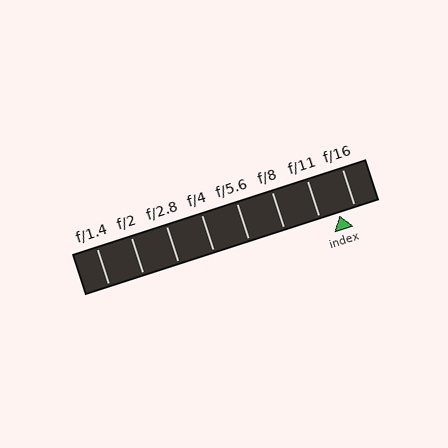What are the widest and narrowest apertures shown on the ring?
The widest aperture shown is f/1.4 and the narrowest is f/16.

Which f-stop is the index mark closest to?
The index mark is closest to f/16.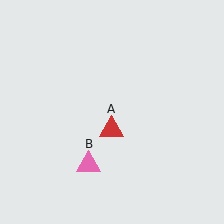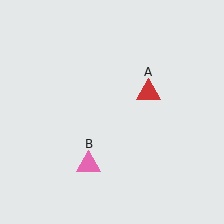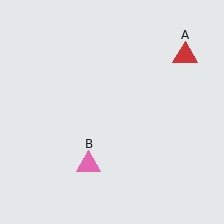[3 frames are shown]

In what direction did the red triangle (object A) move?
The red triangle (object A) moved up and to the right.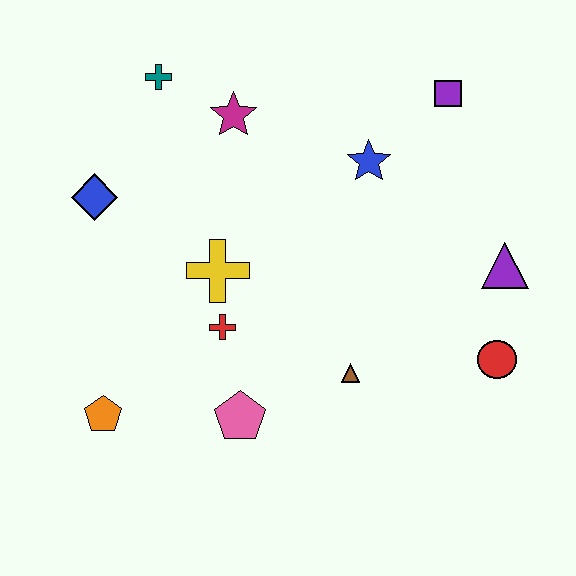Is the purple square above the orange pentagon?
Yes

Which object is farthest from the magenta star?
The red circle is farthest from the magenta star.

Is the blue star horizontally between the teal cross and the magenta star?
No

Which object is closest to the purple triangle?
The red circle is closest to the purple triangle.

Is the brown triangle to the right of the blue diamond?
Yes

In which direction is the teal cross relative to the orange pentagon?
The teal cross is above the orange pentagon.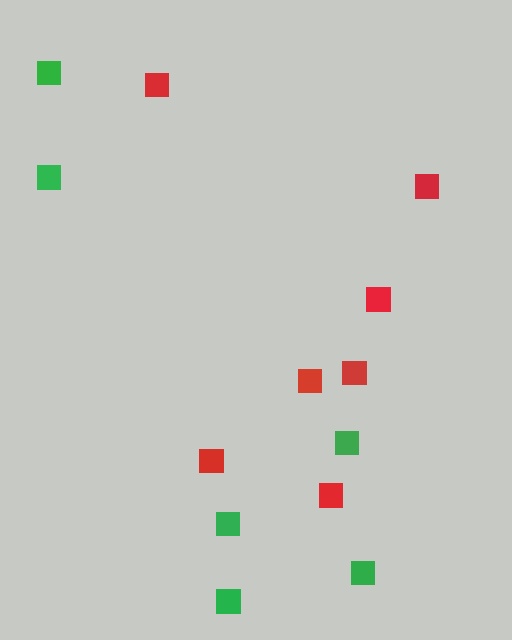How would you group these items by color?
There are 2 groups: one group of red squares (7) and one group of green squares (6).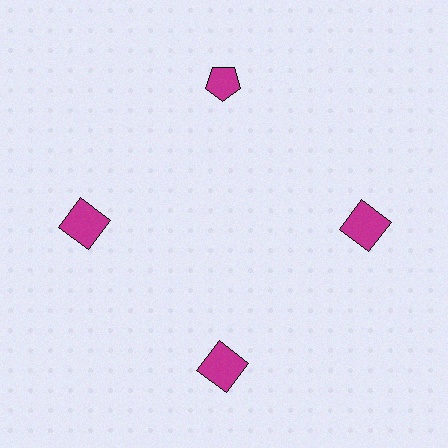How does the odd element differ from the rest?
It has a different shape: pentagon instead of square.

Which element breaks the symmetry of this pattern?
The magenta pentagon at roughly the 12 o'clock position breaks the symmetry. All other shapes are magenta squares.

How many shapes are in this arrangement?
There are 4 shapes arranged in a ring pattern.